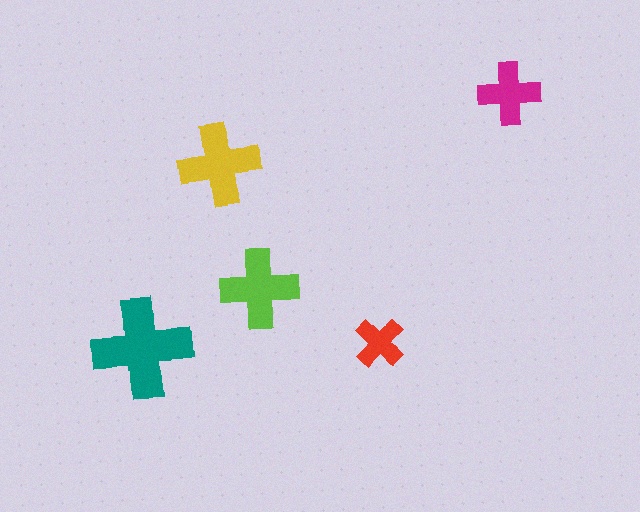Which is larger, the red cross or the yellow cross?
The yellow one.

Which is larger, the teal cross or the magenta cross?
The teal one.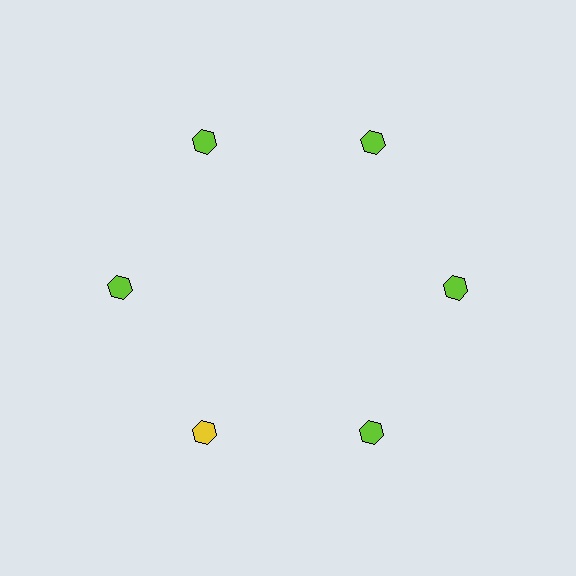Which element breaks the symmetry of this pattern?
The yellow hexagon at roughly the 7 o'clock position breaks the symmetry. All other shapes are lime hexagons.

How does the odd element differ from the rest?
It has a different color: yellow instead of lime.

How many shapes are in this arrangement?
There are 6 shapes arranged in a ring pattern.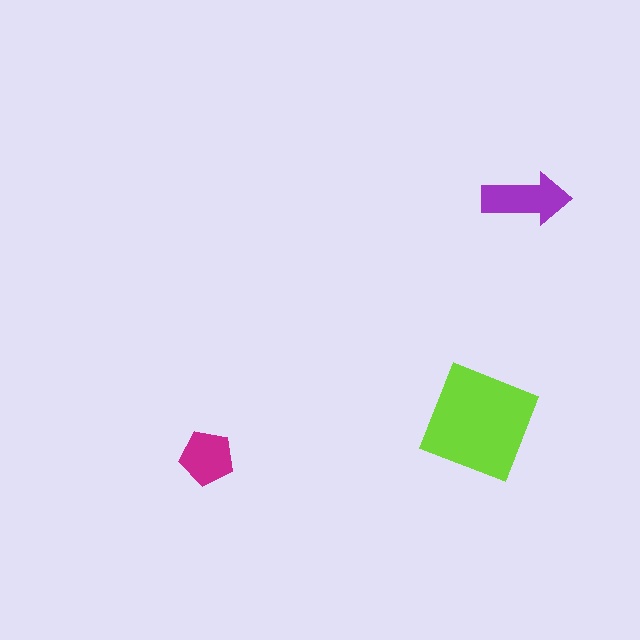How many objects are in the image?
There are 3 objects in the image.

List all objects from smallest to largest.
The magenta pentagon, the purple arrow, the lime square.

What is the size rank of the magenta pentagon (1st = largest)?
3rd.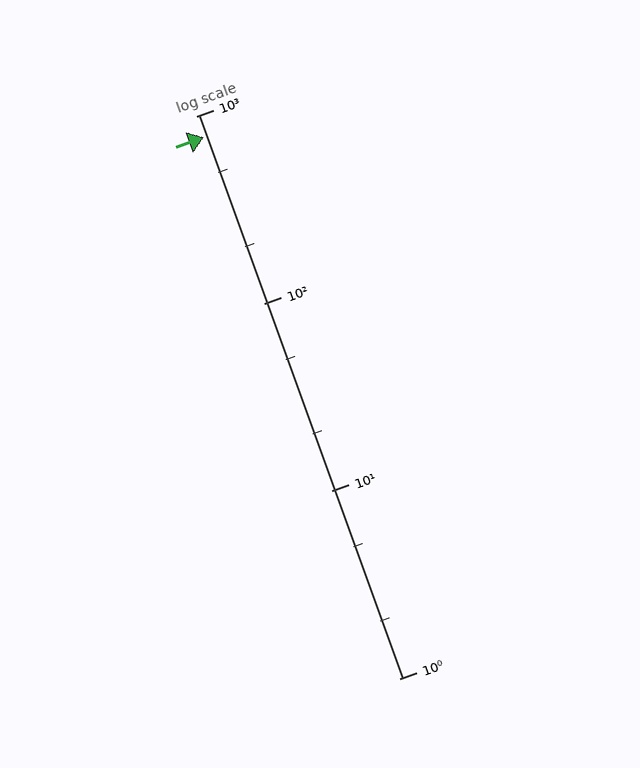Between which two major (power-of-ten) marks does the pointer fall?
The pointer is between 100 and 1000.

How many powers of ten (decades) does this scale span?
The scale spans 3 decades, from 1 to 1000.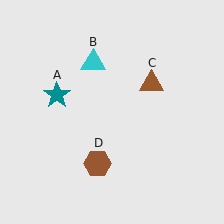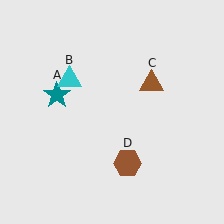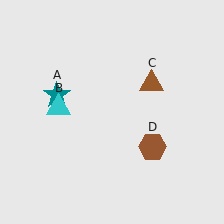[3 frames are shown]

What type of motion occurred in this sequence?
The cyan triangle (object B), brown hexagon (object D) rotated counterclockwise around the center of the scene.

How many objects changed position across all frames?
2 objects changed position: cyan triangle (object B), brown hexagon (object D).